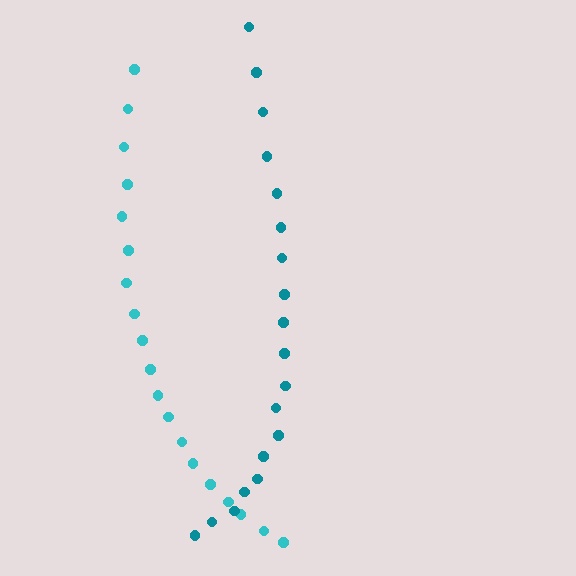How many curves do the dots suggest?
There are 2 distinct paths.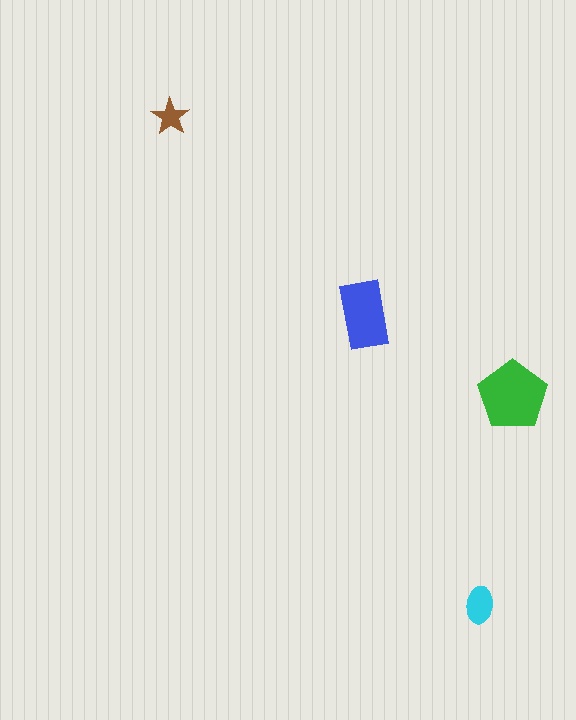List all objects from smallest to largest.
The brown star, the cyan ellipse, the blue rectangle, the green pentagon.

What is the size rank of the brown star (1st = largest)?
4th.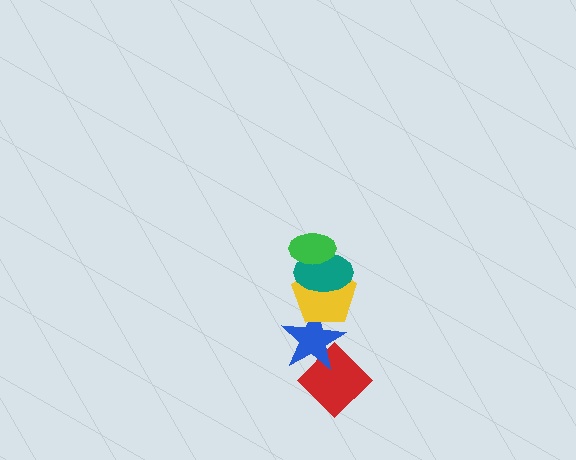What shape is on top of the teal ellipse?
The green ellipse is on top of the teal ellipse.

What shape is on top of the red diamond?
The blue star is on top of the red diamond.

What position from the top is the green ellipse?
The green ellipse is 1st from the top.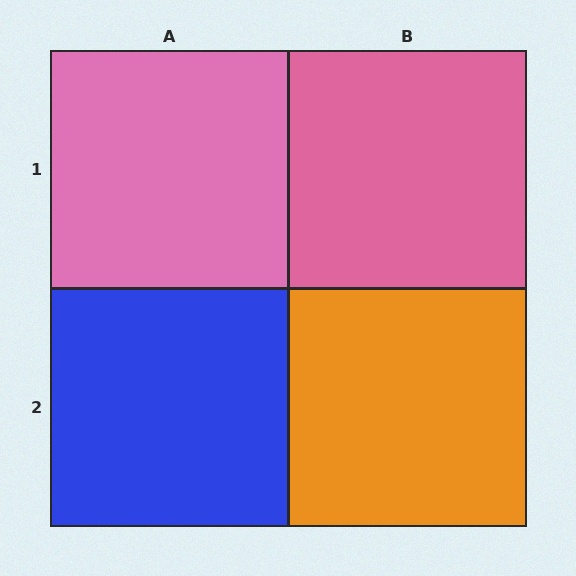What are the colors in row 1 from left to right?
Pink, pink.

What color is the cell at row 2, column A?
Blue.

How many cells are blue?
1 cell is blue.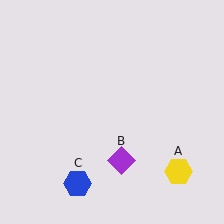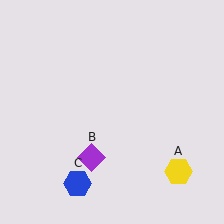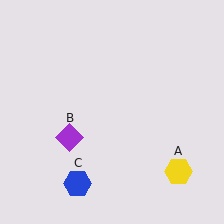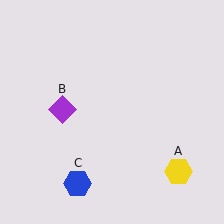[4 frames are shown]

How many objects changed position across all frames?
1 object changed position: purple diamond (object B).